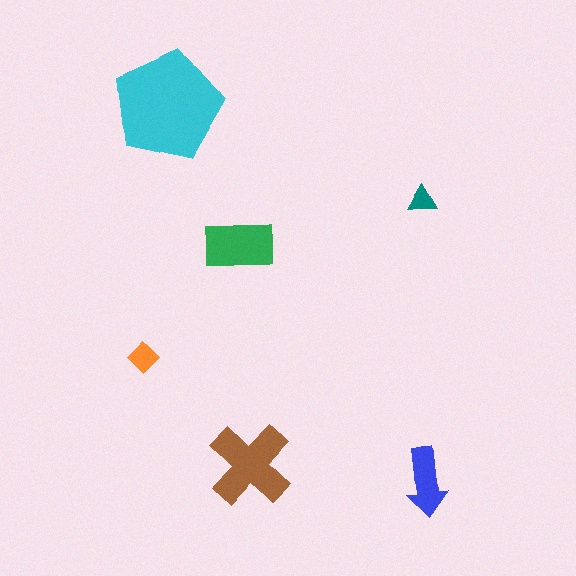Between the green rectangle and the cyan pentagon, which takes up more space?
The cyan pentagon.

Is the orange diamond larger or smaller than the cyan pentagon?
Smaller.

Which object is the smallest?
The teal triangle.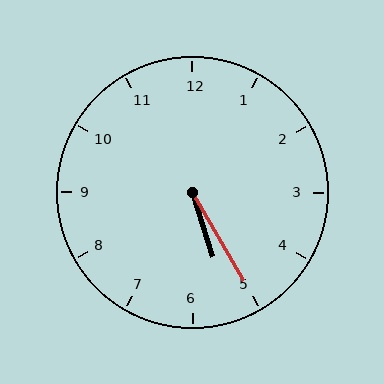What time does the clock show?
5:25.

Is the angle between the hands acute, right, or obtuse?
It is acute.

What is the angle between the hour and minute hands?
Approximately 12 degrees.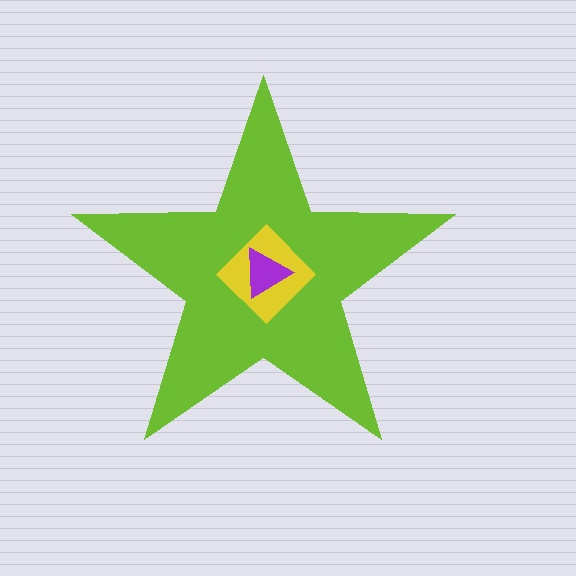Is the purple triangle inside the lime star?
Yes.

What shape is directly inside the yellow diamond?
The purple triangle.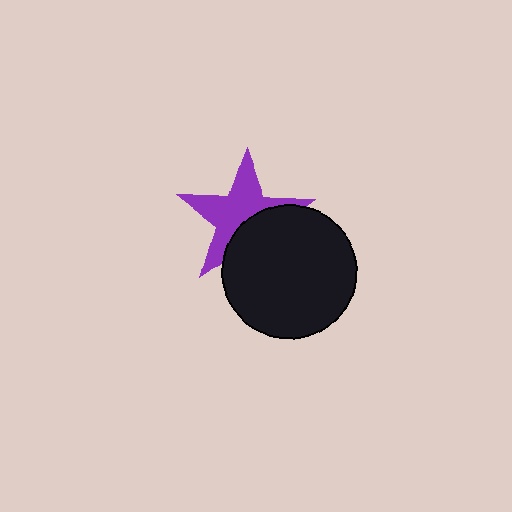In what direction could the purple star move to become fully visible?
The purple star could move toward the upper-left. That would shift it out from behind the black circle entirely.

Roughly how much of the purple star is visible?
About half of it is visible (roughly 60%).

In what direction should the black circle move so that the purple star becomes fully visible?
The black circle should move toward the lower-right. That is the shortest direction to clear the overlap and leave the purple star fully visible.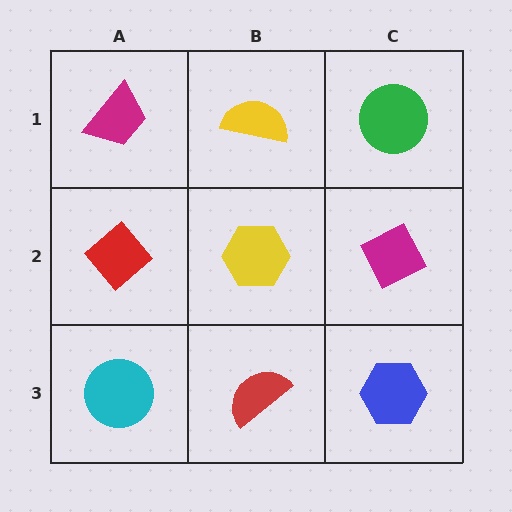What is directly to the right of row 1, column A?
A yellow semicircle.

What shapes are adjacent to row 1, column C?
A magenta diamond (row 2, column C), a yellow semicircle (row 1, column B).